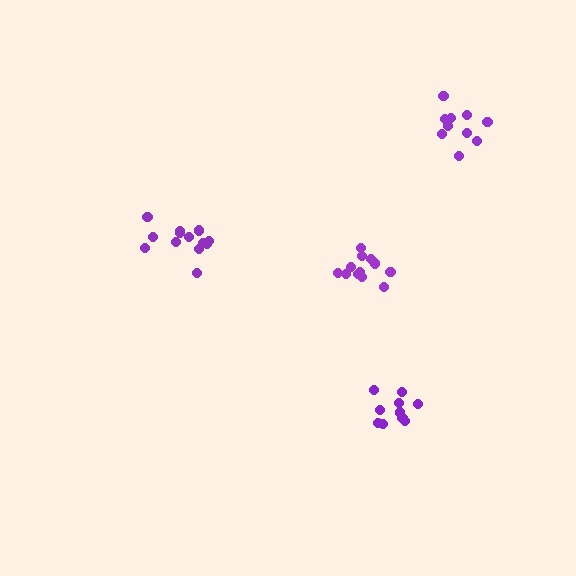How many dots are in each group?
Group 1: 13 dots, Group 2: 12 dots, Group 3: 11 dots, Group 4: 10 dots (46 total).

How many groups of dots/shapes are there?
There are 4 groups.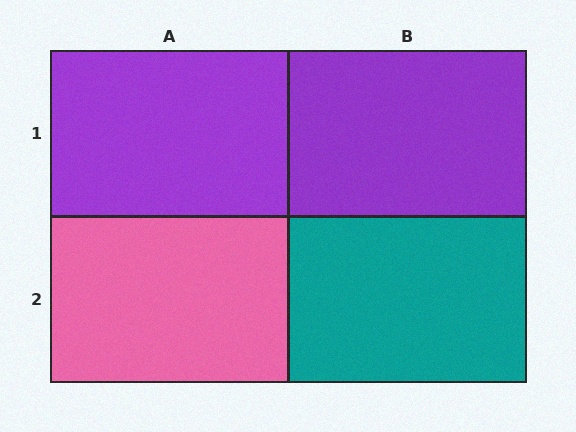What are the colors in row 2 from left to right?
Pink, teal.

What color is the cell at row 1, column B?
Purple.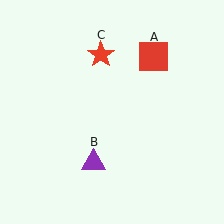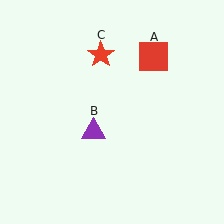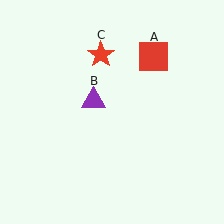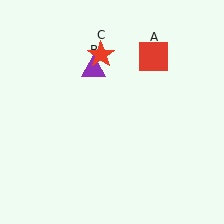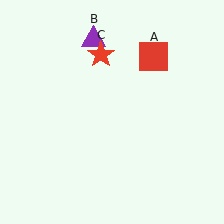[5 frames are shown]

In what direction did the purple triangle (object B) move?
The purple triangle (object B) moved up.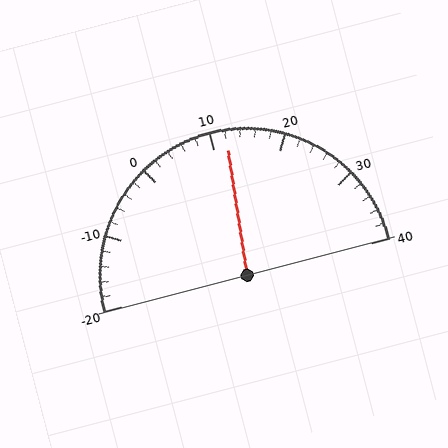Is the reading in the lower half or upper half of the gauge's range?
The reading is in the upper half of the range (-20 to 40).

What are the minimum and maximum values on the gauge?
The gauge ranges from -20 to 40.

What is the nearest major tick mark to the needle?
The nearest major tick mark is 10.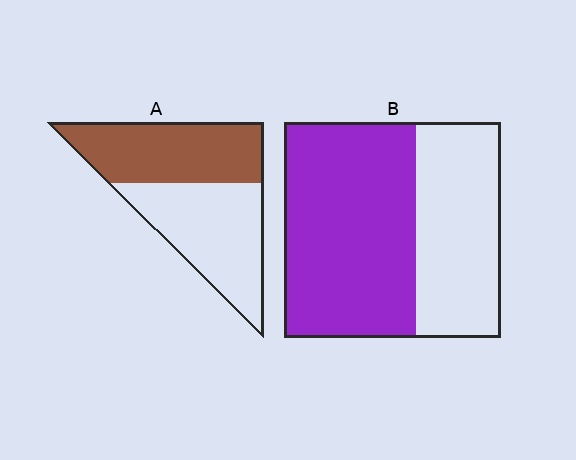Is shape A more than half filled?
Roughly half.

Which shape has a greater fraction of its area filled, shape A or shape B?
Shape B.